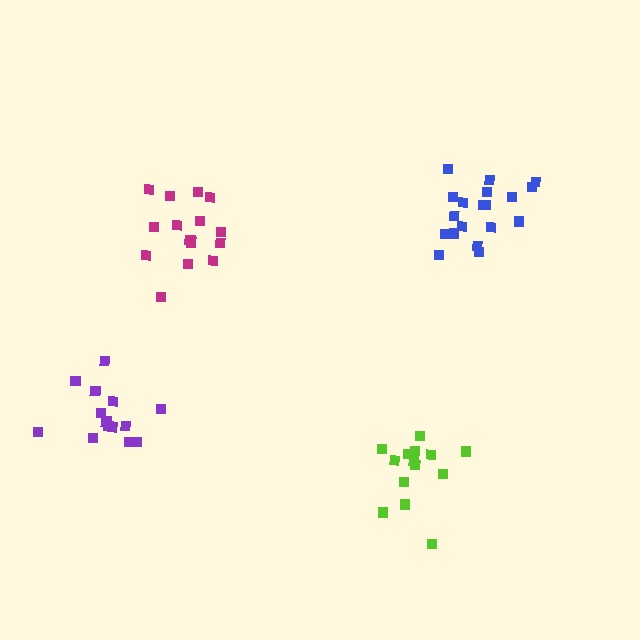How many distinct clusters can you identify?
There are 4 distinct clusters.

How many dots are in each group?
Group 1: 15 dots, Group 2: 14 dots, Group 3: 14 dots, Group 4: 19 dots (62 total).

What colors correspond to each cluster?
The clusters are colored: magenta, lime, purple, blue.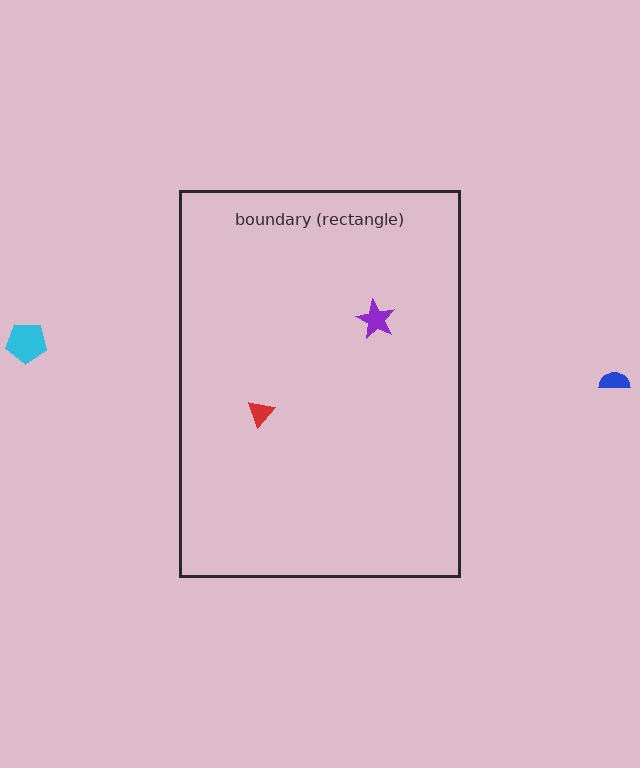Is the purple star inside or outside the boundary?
Inside.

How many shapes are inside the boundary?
2 inside, 2 outside.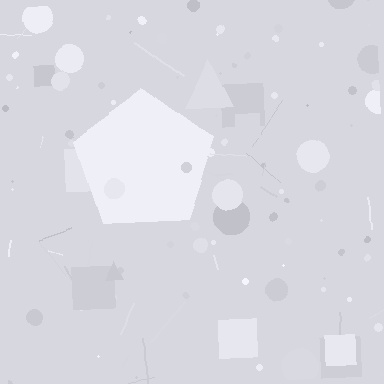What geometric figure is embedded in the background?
A pentagon is embedded in the background.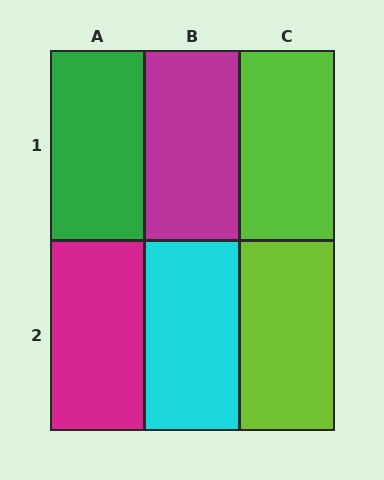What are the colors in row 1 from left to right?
Green, magenta, lime.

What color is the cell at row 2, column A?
Magenta.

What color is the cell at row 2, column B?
Cyan.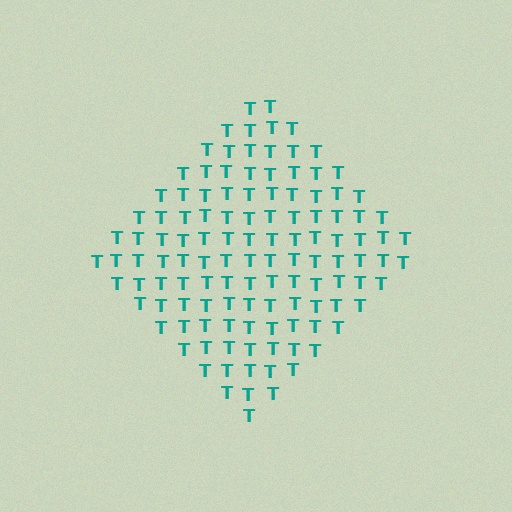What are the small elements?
The small elements are letter T's.